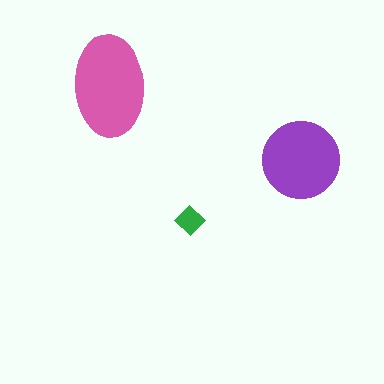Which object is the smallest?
The green diamond.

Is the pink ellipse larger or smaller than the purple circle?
Larger.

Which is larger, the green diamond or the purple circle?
The purple circle.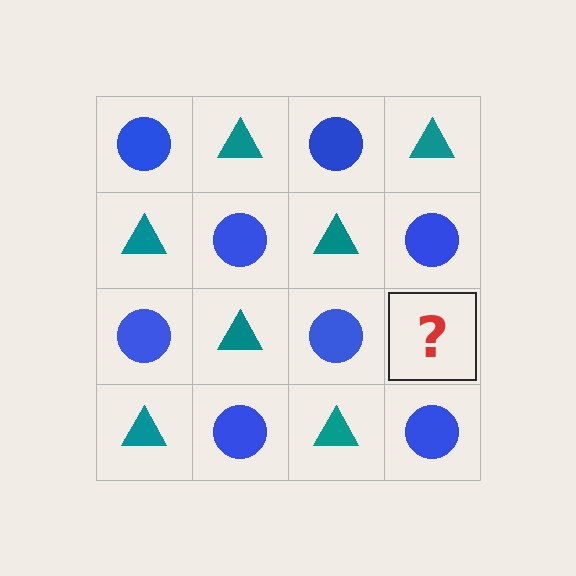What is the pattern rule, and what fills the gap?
The rule is that it alternates blue circle and teal triangle in a checkerboard pattern. The gap should be filled with a teal triangle.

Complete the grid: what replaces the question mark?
The question mark should be replaced with a teal triangle.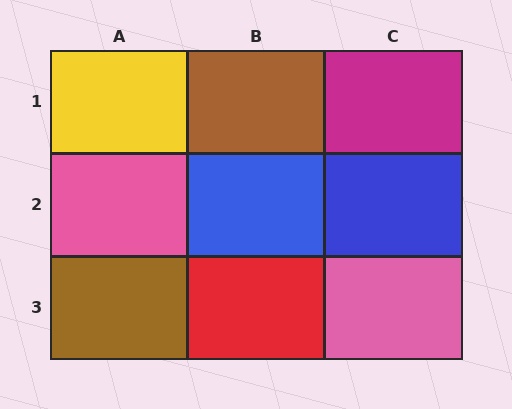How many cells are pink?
2 cells are pink.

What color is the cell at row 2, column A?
Pink.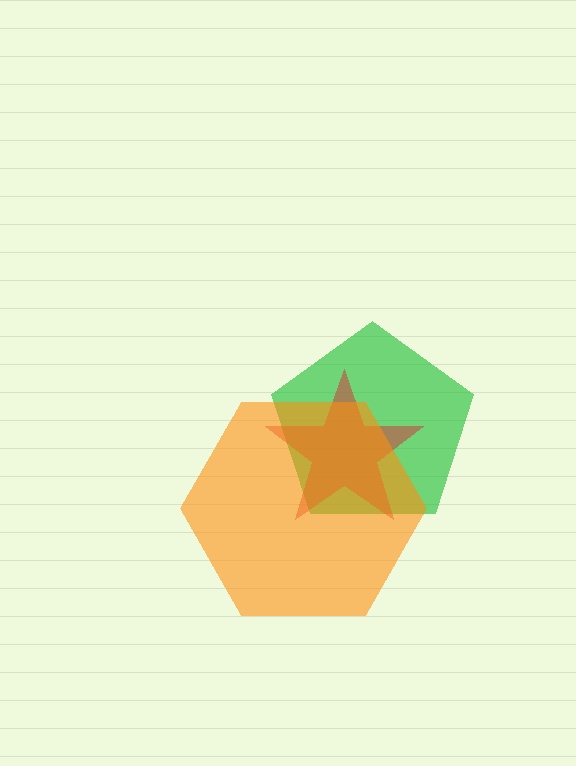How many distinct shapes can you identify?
There are 3 distinct shapes: a green pentagon, a red star, an orange hexagon.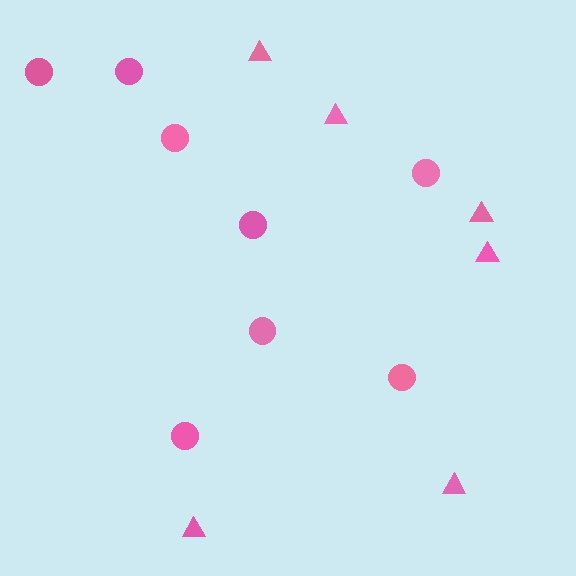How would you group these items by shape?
There are 2 groups: one group of circles (8) and one group of triangles (6).